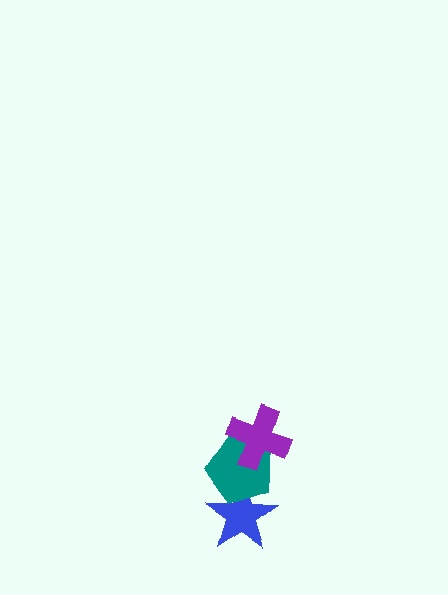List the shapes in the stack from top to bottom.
From top to bottom: the purple cross, the teal pentagon, the blue star.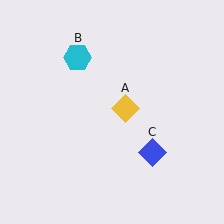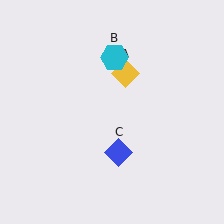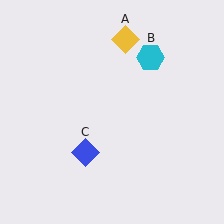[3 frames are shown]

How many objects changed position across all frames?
3 objects changed position: yellow diamond (object A), cyan hexagon (object B), blue diamond (object C).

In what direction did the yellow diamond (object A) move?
The yellow diamond (object A) moved up.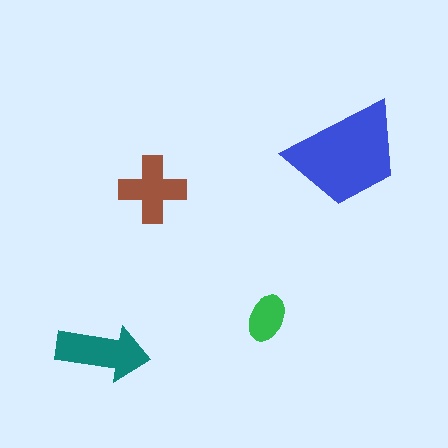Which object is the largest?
The blue trapezoid.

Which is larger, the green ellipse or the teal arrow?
The teal arrow.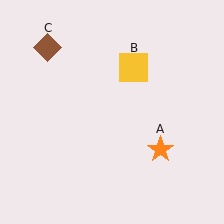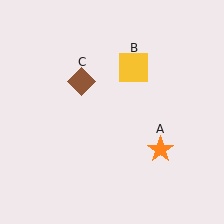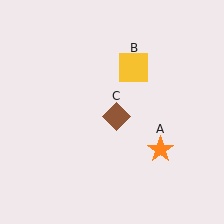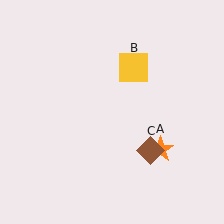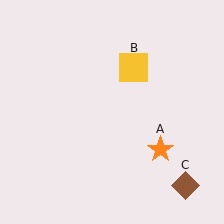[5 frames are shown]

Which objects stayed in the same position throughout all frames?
Orange star (object A) and yellow square (object B) remained stationary.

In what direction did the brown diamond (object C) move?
The brown diamond (object C) moved down and to the right.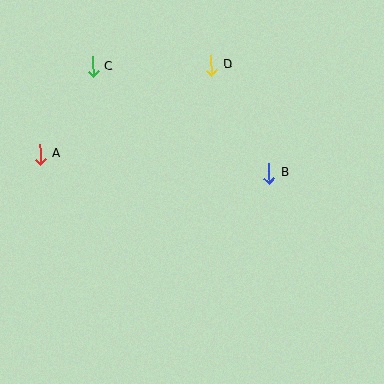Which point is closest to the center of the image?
Point B at (269, 173) is closest to the center.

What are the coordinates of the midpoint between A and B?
The midpoint between A and B is at (155, 164).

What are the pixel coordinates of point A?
Point A is at (40, 154).